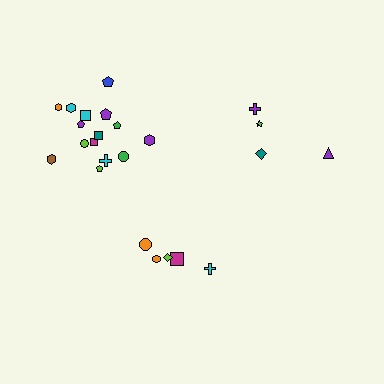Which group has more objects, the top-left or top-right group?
The top-left group.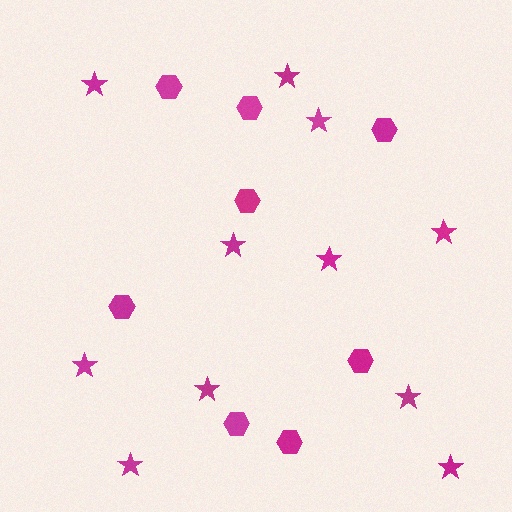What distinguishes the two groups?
There are 2 groups: one group of hexagons (8) and one group of stars (11).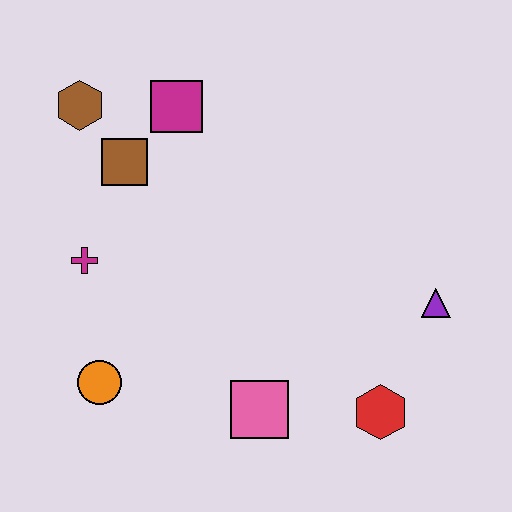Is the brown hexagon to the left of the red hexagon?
Yes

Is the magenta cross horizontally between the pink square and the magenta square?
No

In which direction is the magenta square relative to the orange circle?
The magenta square is above the orange circle.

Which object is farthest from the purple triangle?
The brown hexagon is farthest from the purple triangle.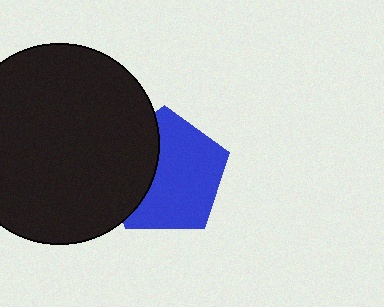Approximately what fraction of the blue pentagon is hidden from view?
Roughly 34% of the blue pentagon is hidden behind the black circle.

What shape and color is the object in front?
The object in front is a black circle.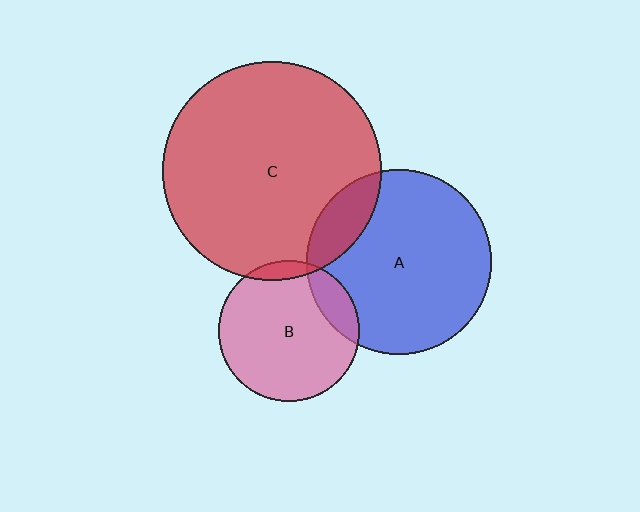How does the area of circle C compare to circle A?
Approximately 1.4 times.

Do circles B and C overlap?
Yes.